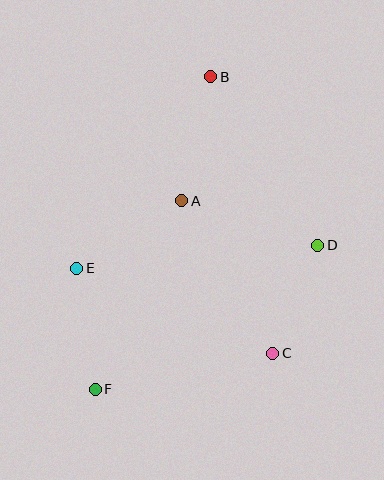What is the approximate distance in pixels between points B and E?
The distance between B and E is approximately 234 pixels.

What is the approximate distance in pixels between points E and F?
The distance between E and F is approximately 123 pixels.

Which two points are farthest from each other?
Points B and F are farthest from each other.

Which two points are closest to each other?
Points C and D are closest to each other.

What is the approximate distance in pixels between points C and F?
The distance between C and F is approximately 181 pixels.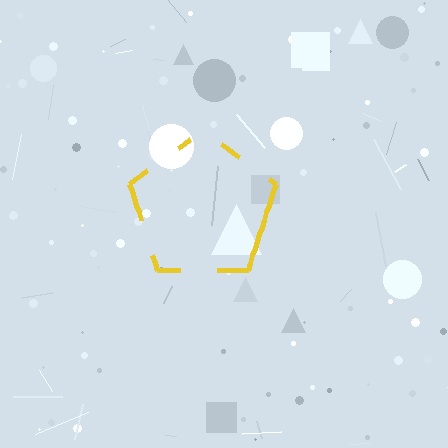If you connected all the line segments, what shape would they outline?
They would outline a pentagon.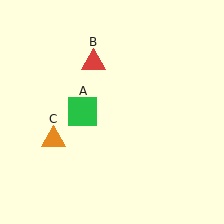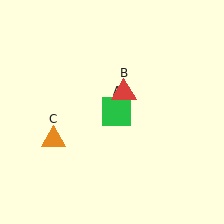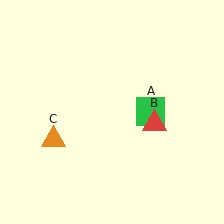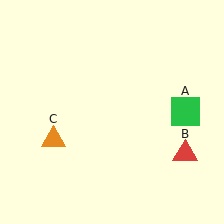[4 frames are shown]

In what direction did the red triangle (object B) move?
The red triangle (object B) moved down and to the right.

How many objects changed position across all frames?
2 objects changed position: green square (object A), red triangle (object B).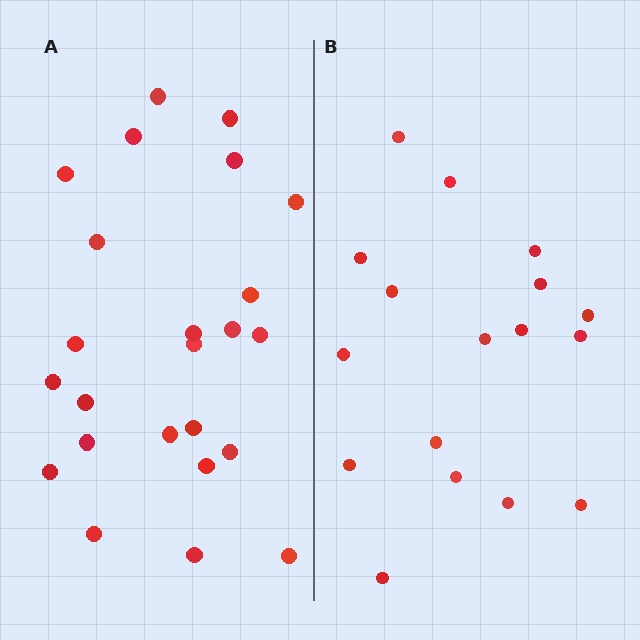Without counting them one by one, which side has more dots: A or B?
Region A (the left region) has more dots.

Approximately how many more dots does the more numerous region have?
Region A has roughly 8 or so more dots than region B.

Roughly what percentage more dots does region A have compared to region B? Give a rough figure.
About 40% more.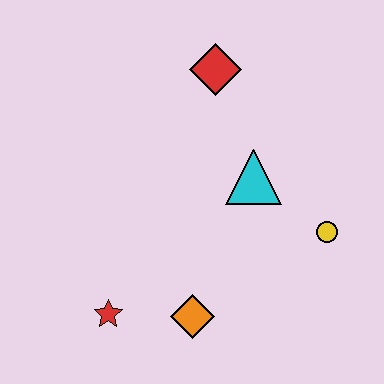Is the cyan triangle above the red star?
Yes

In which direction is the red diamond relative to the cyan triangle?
The red diamond is above the cyan triangle.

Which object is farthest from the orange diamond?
The red diamond is farthest from the orange diamond.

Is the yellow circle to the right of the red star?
Yes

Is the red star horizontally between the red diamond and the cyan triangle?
No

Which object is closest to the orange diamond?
The red star is closest to the orange diamond.